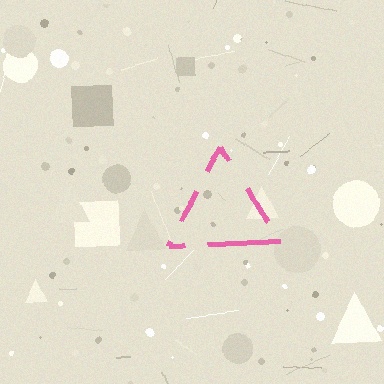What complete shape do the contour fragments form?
The contour fragments form a triangle.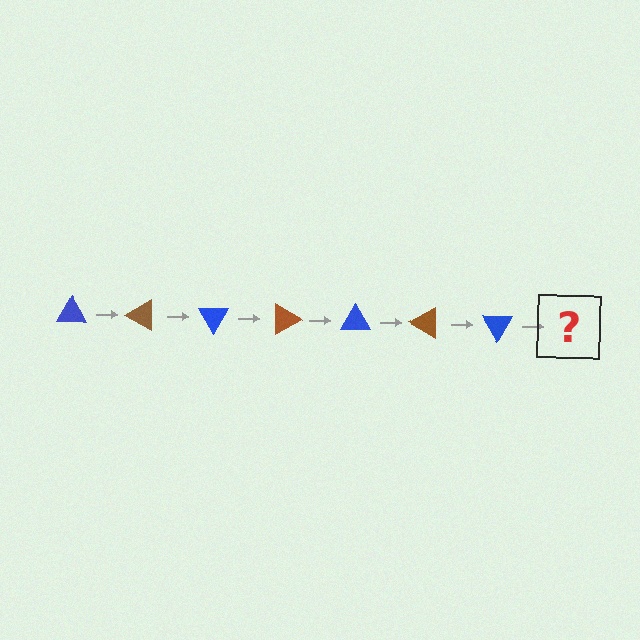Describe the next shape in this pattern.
It should be a brown triangle, rotated 210 degrees from the start.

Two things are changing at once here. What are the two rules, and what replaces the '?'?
The two rules are that it rotates 30 degrees each step and the color cycles through blue and brown. The '?' should be a brown triangle, rotated 210 degrees from the start.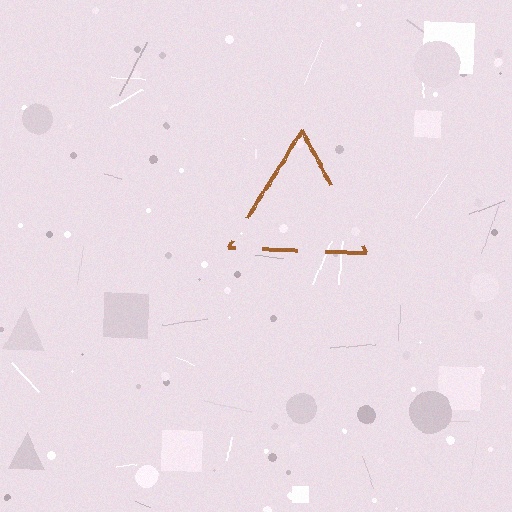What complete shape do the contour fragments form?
The contour fragments form a triangle.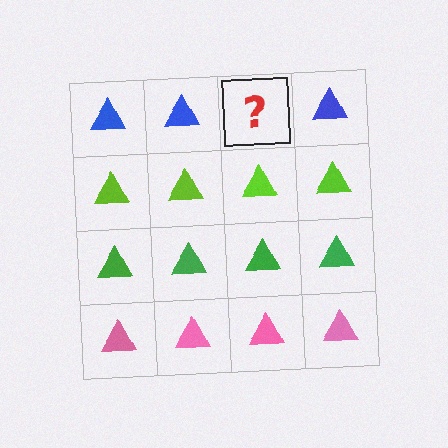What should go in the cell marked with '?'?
The missing cell should contain a blue triangle.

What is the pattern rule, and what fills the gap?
The rule is that each row has a consistent color. The gap should be filled with a blue triangle.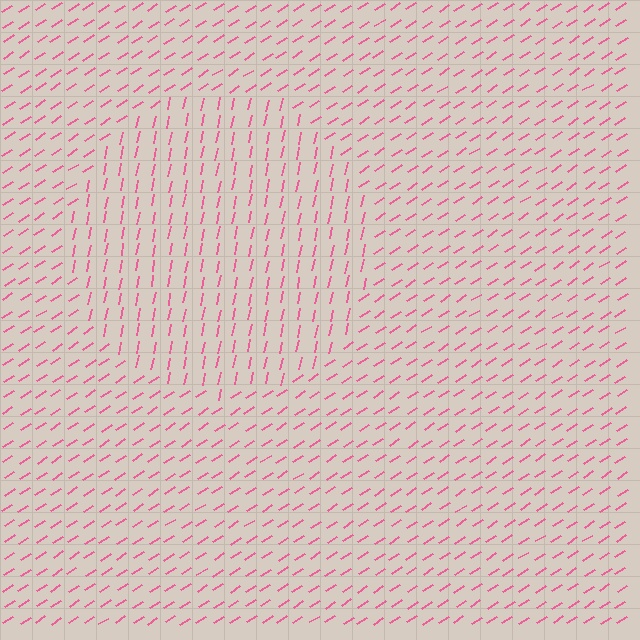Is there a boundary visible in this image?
Yes, there is a texture boundary formed by a change in line orientation.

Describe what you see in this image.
The image is filled with small pink line segments. A circle region in the image has lines oriented differently from the surrounding lines, creating a visible texture boundary.